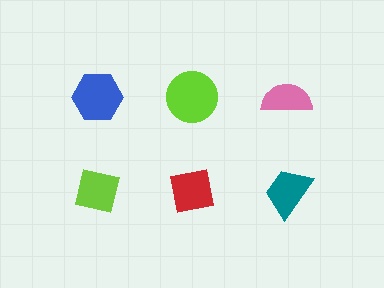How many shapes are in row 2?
3 shapes.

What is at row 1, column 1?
A blue hexagon.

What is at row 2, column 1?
A lime square.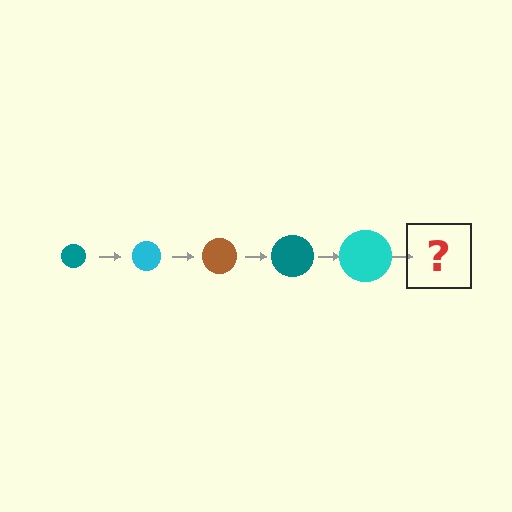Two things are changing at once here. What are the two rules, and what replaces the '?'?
The two rules are that the circle grows larger each step and the color cycles through teal, cyan, and brown. The '?' should be a brown circle, larger than the previous one.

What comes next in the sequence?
The next element should be a brown circle, larger than the previous one.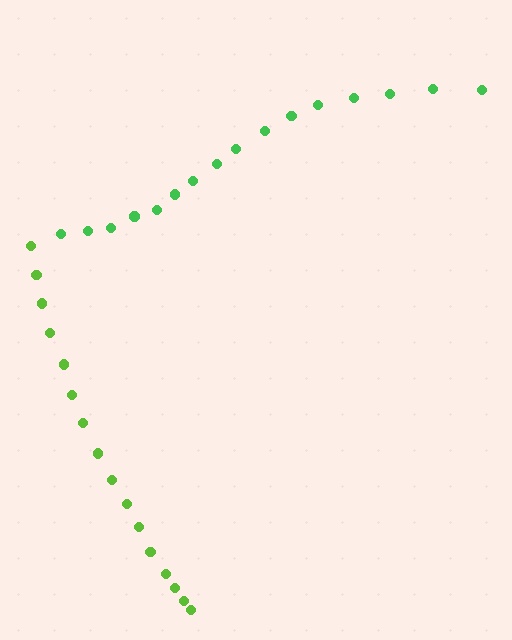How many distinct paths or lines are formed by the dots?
There are 2 distinct paths.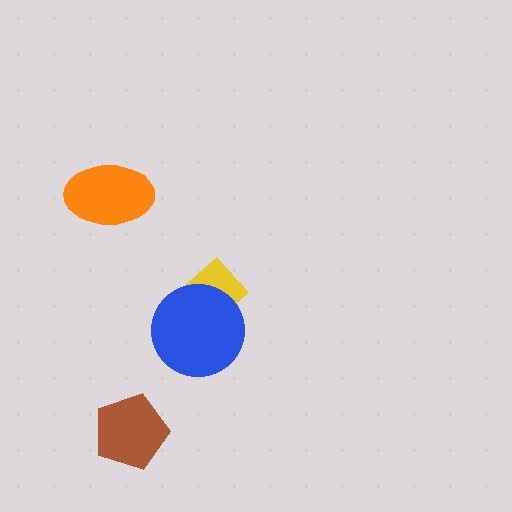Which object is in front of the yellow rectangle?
The blue circle is in front of the yellow rectangle.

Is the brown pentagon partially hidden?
No, no other shape covers it.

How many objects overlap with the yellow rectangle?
1 object overlaps with the yellow rectangle.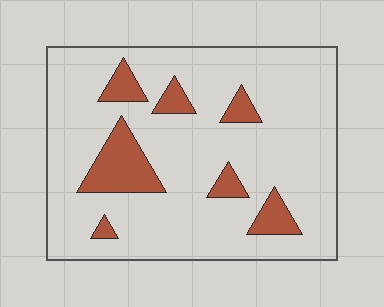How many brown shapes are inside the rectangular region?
7.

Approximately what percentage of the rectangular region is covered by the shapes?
Approximately 15%.